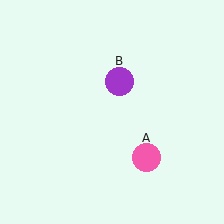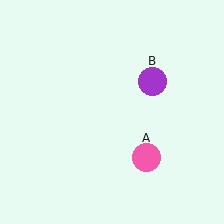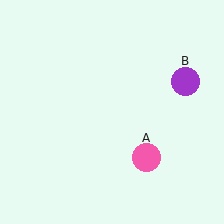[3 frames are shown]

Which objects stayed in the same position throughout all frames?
Pink circle (object A) remained stationary.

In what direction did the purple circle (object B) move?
The purple circle (object B) moved right.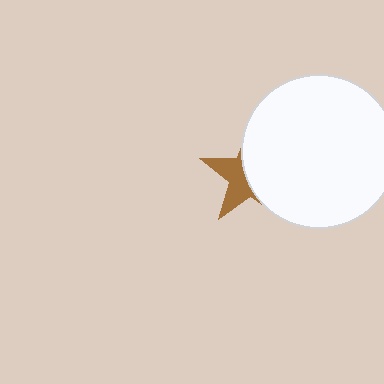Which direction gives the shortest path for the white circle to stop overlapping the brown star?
Moving right gives the shortest separation.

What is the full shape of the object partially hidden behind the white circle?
The partially hidden object is a brown star.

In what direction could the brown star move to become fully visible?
The brown star could move left. That would shift it out from behind the white circle entirely.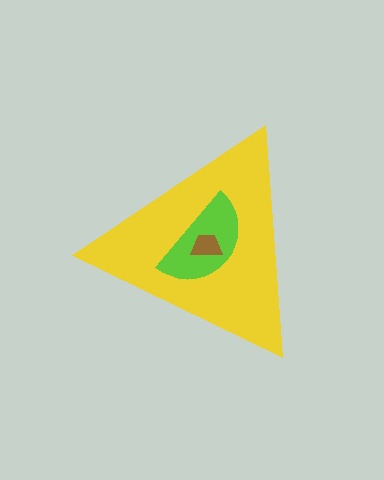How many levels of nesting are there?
3.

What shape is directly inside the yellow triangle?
The lime semicircle.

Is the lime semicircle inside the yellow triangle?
Yes.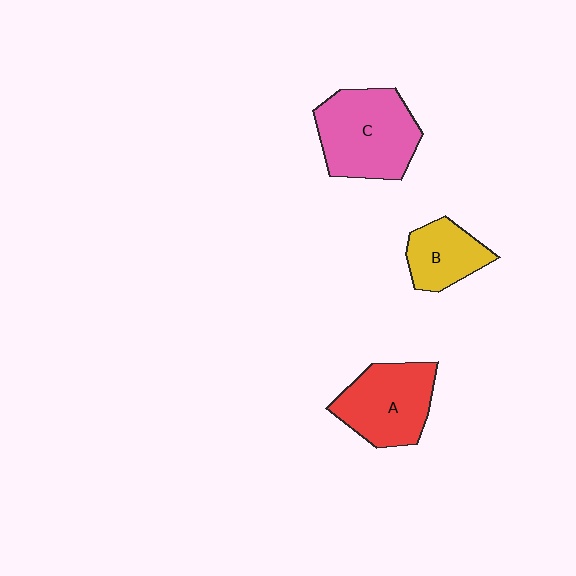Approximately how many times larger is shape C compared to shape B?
Approximately 1.8 times.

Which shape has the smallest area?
Shape B (yellow).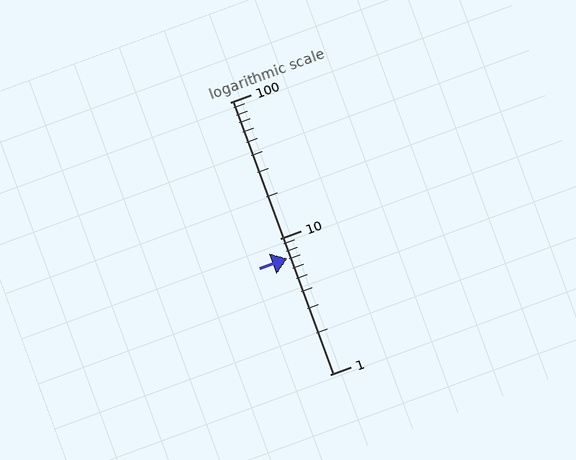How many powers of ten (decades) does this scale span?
The scale spans 2 decades, from 1 to 100.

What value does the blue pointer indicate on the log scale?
The pointer indicates approximately 7.1.